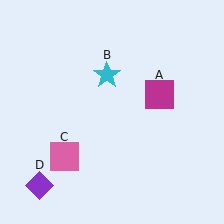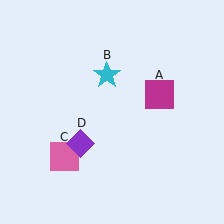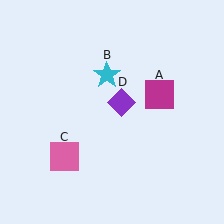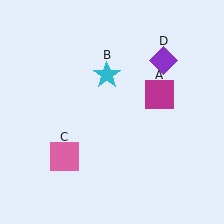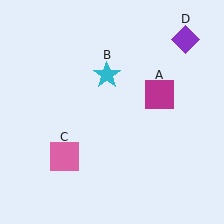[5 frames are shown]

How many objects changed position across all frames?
1 object changed position: purple diamond (object D).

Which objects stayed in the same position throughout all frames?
Magenta square (object A) and cyan star (object B) and pink square (object C) remained stationary.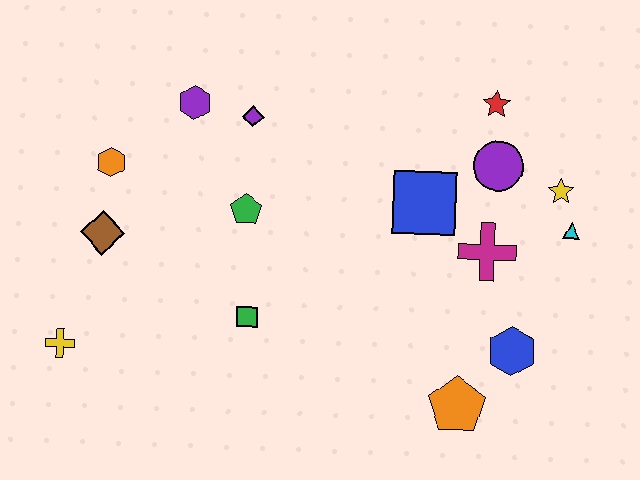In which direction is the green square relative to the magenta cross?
The green square is to the left of the magenta cross.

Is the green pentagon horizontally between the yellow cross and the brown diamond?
No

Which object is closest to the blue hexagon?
The orange pentagon is closest to the blue hexagon.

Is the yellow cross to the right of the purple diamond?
No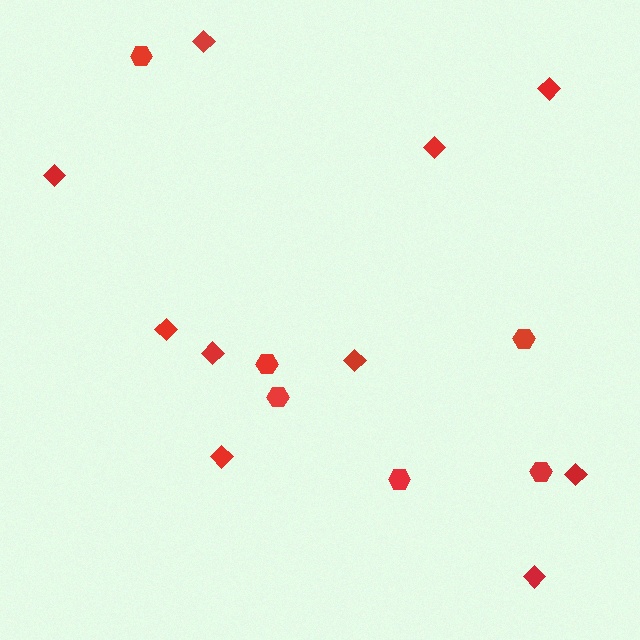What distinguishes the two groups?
There are 2 groups: one group of diamonds (10) and one group of hexagons (6).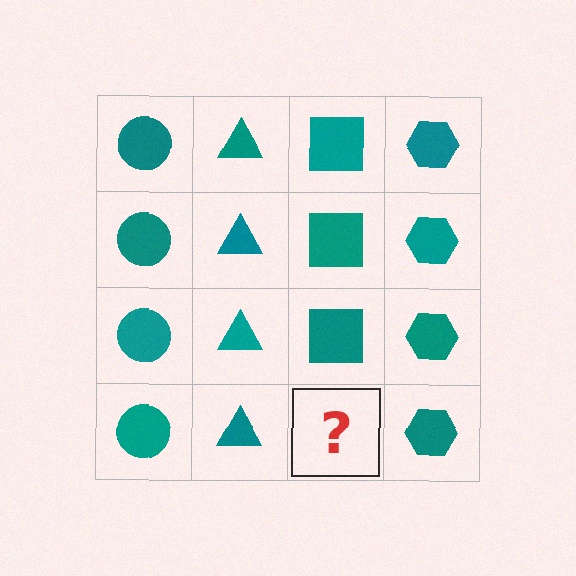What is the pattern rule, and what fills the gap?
The rule is that each column has a consistent shape. The gap should be filled with a teal square.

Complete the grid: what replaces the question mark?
The question mark should be replaced with a teal square.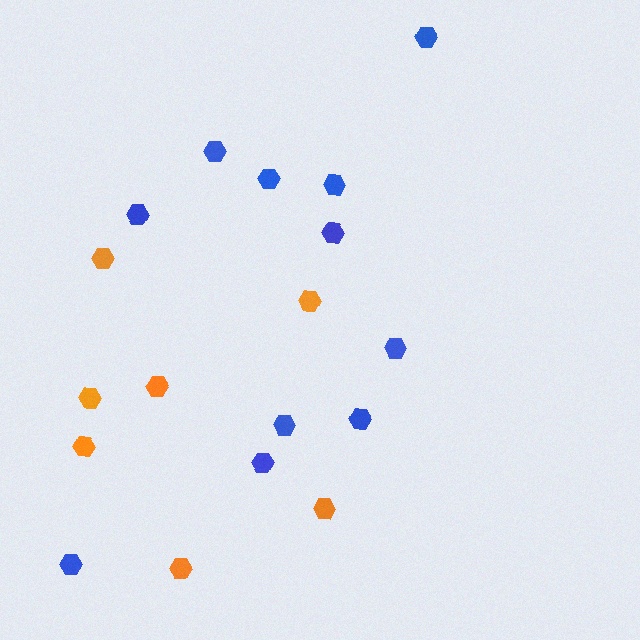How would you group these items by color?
There are 2 groups: one group of blue hexagons (11) and one group of orange hexagons (7).